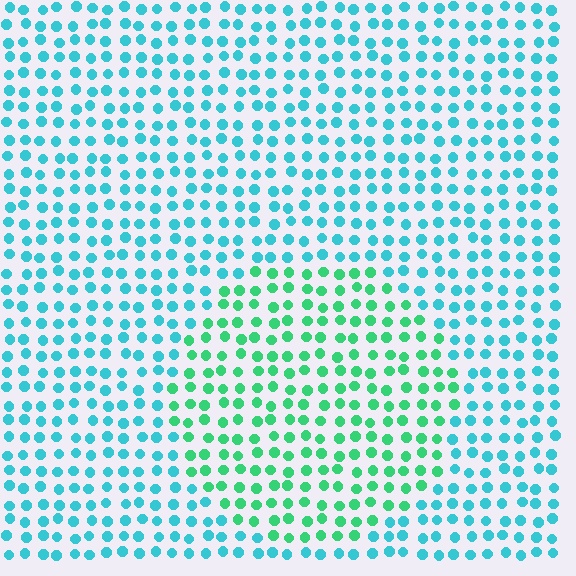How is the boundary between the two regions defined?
The boundary is defined purely by a slight shift in hue (about 39 degrees). Spacing, size, and orientation are identical on both sides.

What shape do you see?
I see a circle.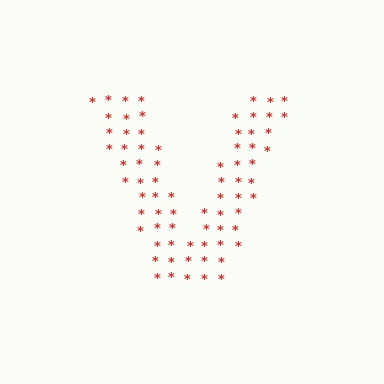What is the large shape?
The large shape is the letter V.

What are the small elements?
The small elements are asterisks.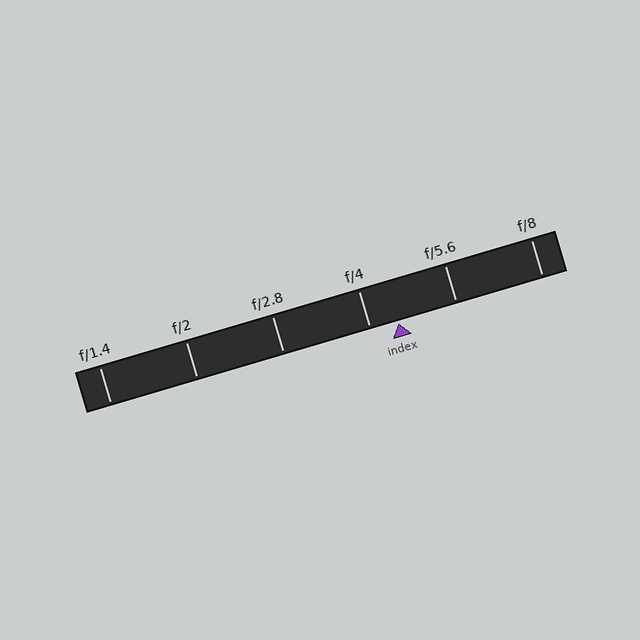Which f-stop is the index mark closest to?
The index mark is closest to f/4.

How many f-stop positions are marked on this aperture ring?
There are 6 f-stop positions marked.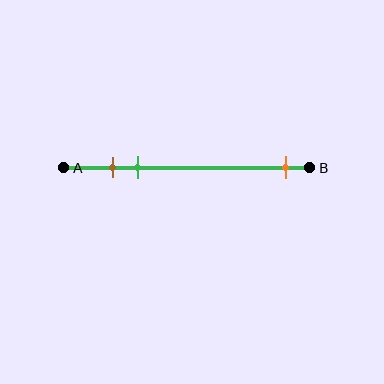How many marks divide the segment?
There are 3 marks dividing the segment.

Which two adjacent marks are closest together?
The brown and green marks are the closest adjacent pair.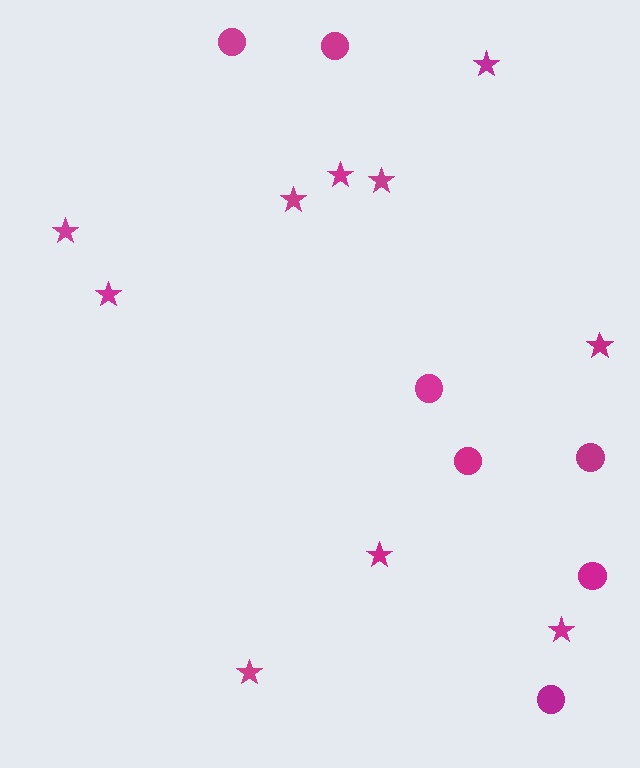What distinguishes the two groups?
There are 2 groups: one group of circles (7) and one group of stars (10).